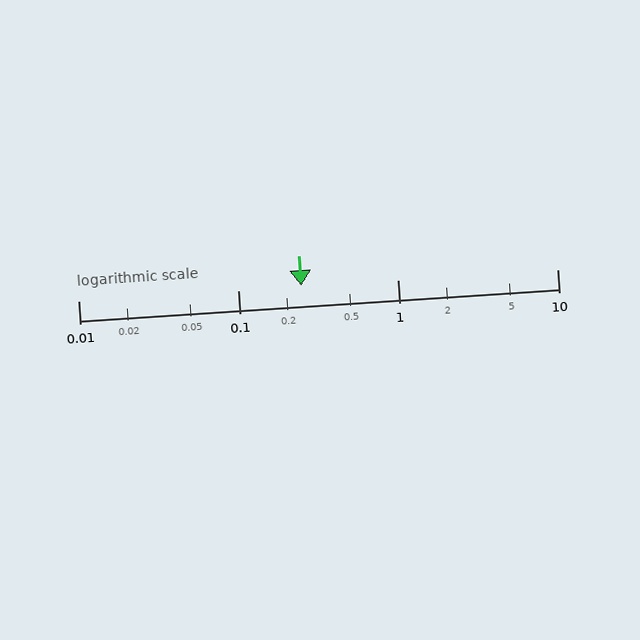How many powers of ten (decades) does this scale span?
The scale spans 3 decades, from 0.01 to 10.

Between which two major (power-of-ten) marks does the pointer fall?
The pointer is between 0.1 and 1.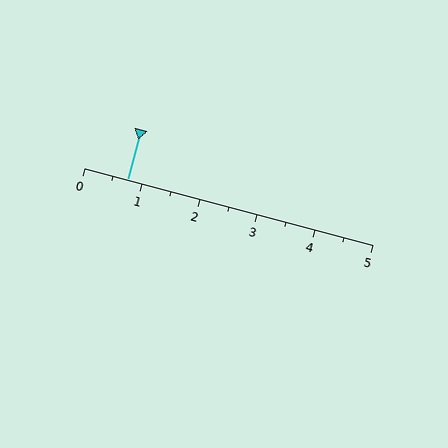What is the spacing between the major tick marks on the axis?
The major ticks are spaced 1 apart.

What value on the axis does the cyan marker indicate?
The marker indicates approximately 0.8.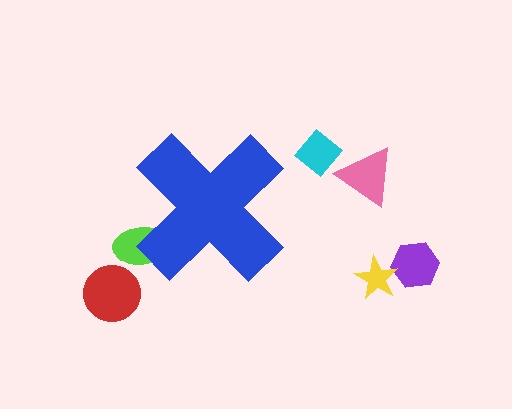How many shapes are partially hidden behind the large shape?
1 shape is partially hidden.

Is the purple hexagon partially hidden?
No, the purple hexagon is fully visible.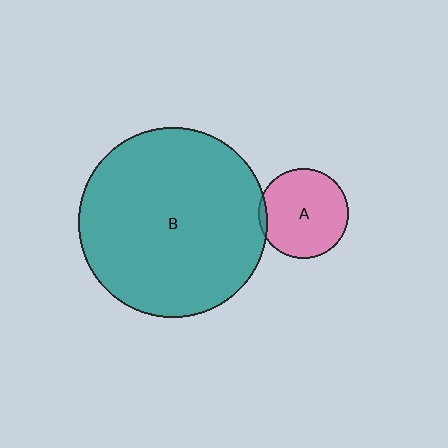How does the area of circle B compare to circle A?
Approximately 4.4 times.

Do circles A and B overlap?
Yes.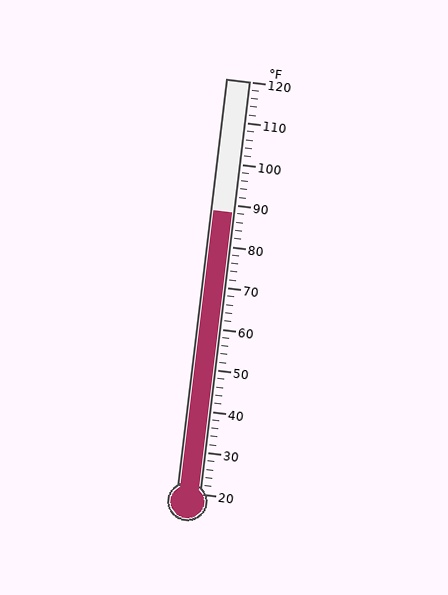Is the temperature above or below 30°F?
The temperature is above 30°F.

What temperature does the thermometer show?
The thermometer shows approximately 88°F.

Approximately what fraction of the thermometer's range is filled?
The thermometer is filled to approximately 70% of its range.